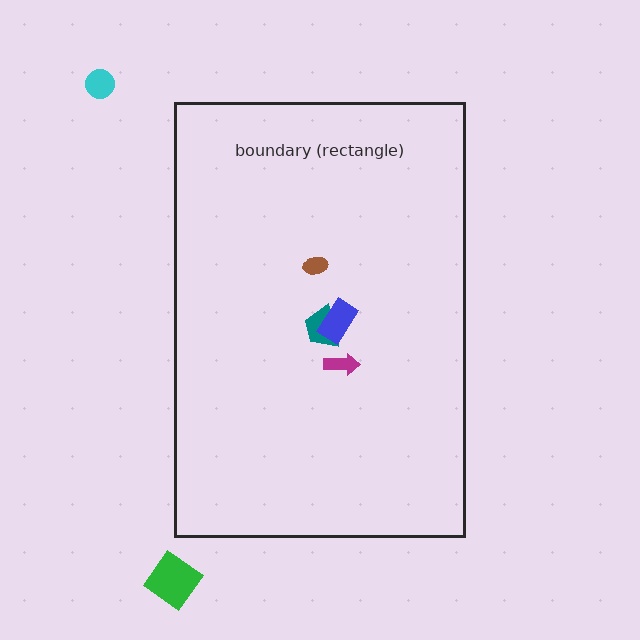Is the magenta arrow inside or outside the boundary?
Inside.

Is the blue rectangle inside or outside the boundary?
Inside.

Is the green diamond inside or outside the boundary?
Outside.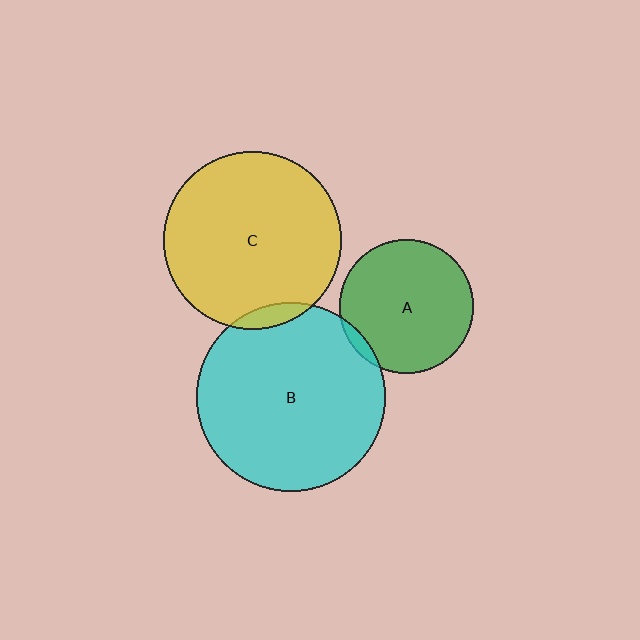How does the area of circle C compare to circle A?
Approximately 1.8 times.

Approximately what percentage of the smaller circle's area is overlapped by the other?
Approximately 5%.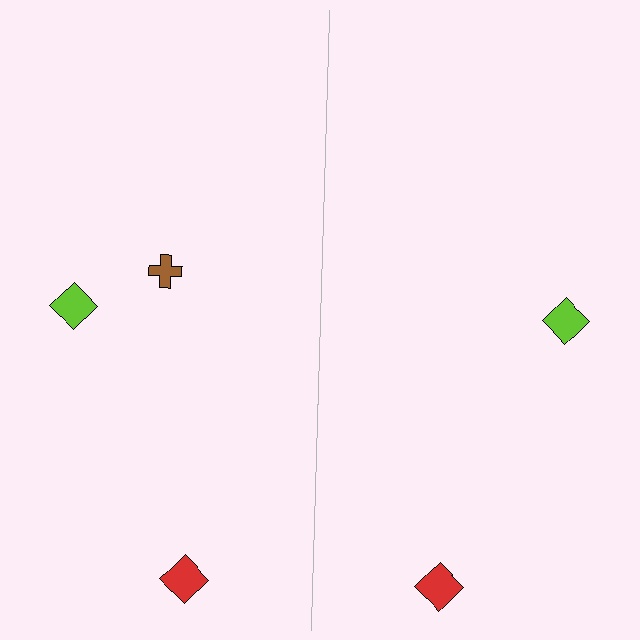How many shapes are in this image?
There are 5 shapes in this image.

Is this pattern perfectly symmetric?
No, the pattern is not perfectly symmetric. A brown cross is missing from the right side.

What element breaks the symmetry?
A brown cross is missing from the right side.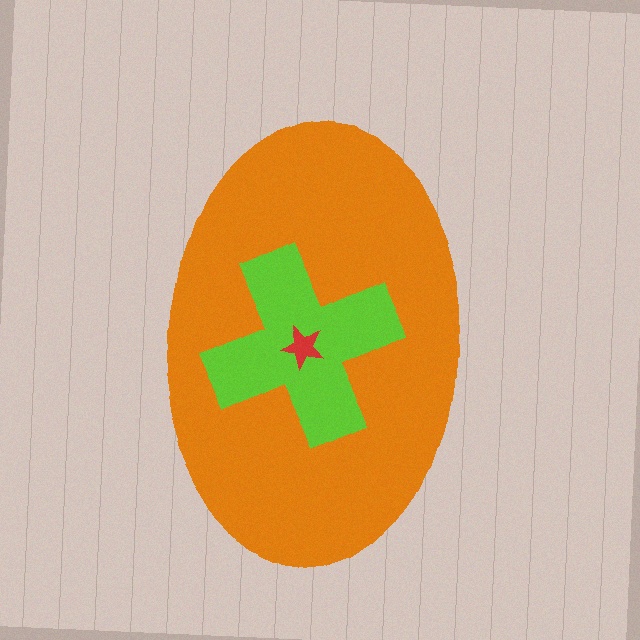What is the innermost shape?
The red star.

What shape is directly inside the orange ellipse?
The lime cross.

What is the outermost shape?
The orange ellipse.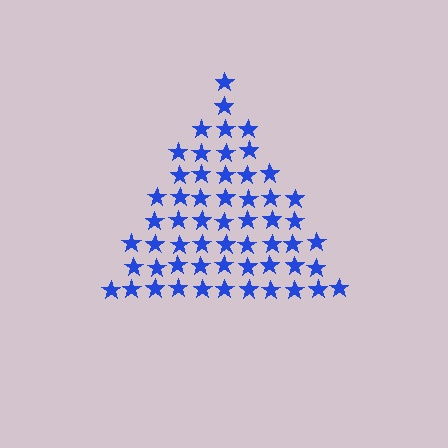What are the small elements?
The small elements are stars.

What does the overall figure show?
The overall figure shows a triangle.